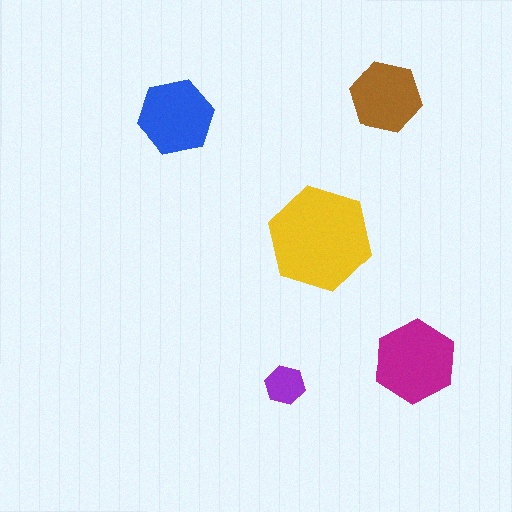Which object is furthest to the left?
The blue hexagon is leftmost.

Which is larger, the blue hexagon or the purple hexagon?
The blue one.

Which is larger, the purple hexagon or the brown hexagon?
The brown one.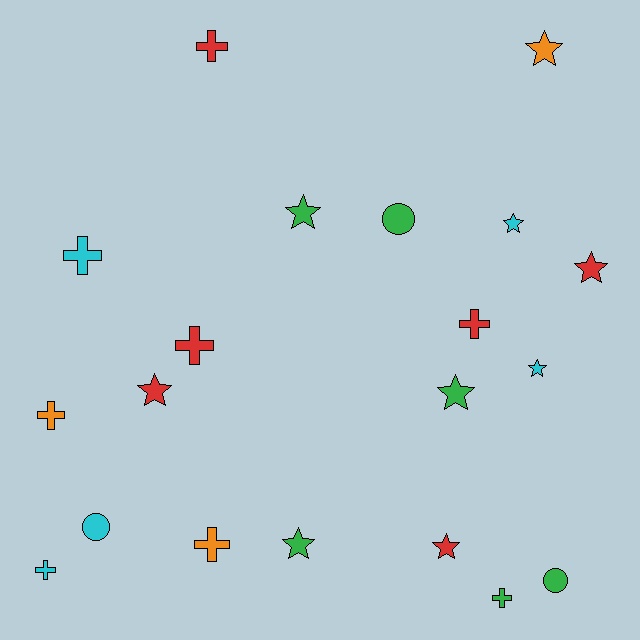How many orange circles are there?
There are no orange circles.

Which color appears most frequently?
Green, with 6 objects.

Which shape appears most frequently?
Star, with 9 objects.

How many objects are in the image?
There are 20 objects.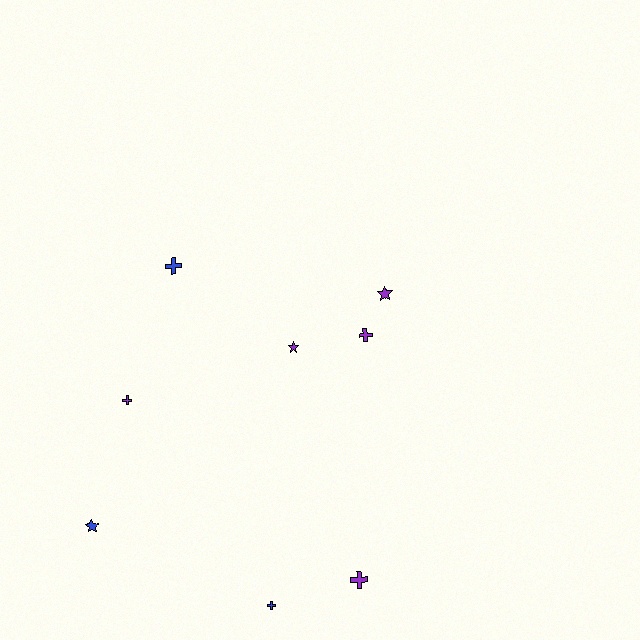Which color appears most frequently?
Purple, with 5 objects.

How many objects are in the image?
There are 8 objects.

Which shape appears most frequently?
Cross, with 5 objects.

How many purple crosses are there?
There are 3 purple crosses.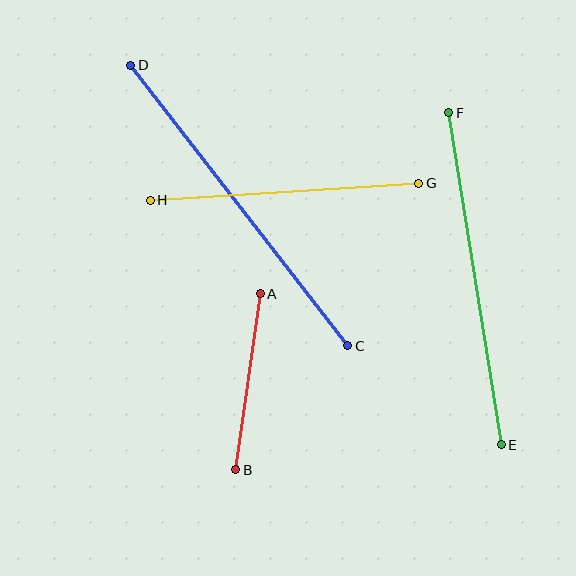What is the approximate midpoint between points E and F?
The midpoint is at approximately (475, 279) pixels.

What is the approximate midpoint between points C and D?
The midpoint is at approximately (239, 205) pixels.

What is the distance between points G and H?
The distance is approximately 269 pixels.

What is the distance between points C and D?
The distance is approximately 354 pixels.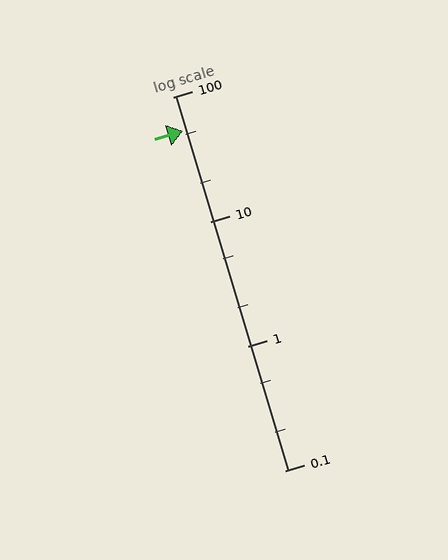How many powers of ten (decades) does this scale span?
The scale spans 3 decades, from 0.1 to 100.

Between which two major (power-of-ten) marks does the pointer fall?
The pointer is between 10 and 100.